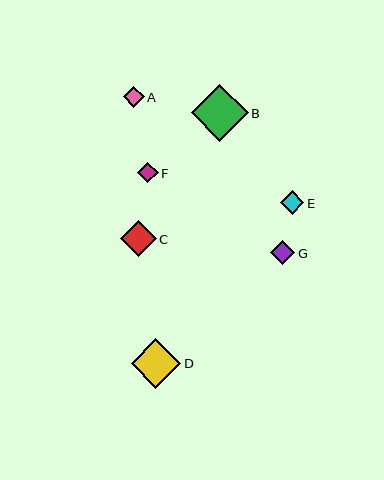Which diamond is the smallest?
Diamond F is the smallest with a size of approximately 20 pixels.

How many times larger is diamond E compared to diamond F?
Diamond E is approximately 1.2 times the size of diamond F.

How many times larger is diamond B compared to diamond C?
Diamond B is approximately 1.6 times the size of diamond C.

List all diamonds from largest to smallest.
From largest to smallest: B, D, C, G, E, A, F.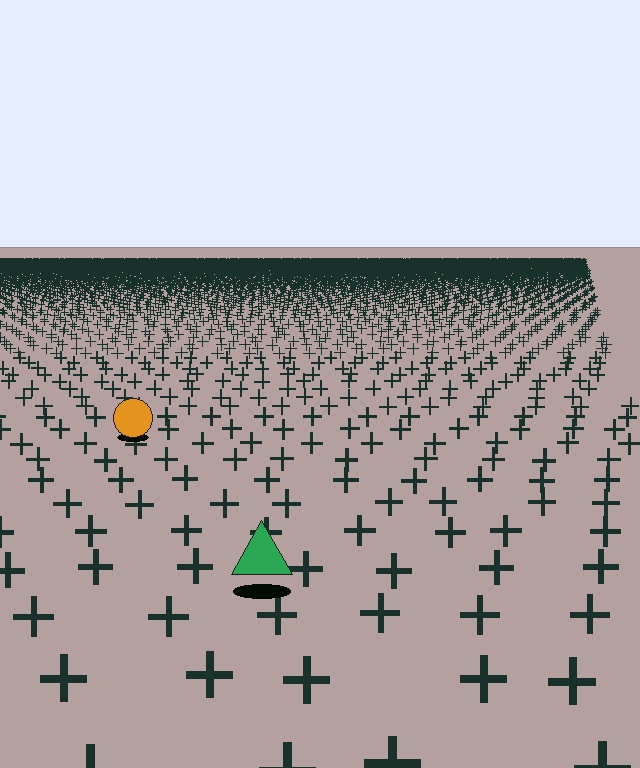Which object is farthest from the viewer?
The orange circle is farthest from the viewer. It appears smaller and the ground texture around it is denser.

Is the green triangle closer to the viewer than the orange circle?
Yes. The green triangle is closer — you can tell from the texture gradient: the ground texture is coarser near it.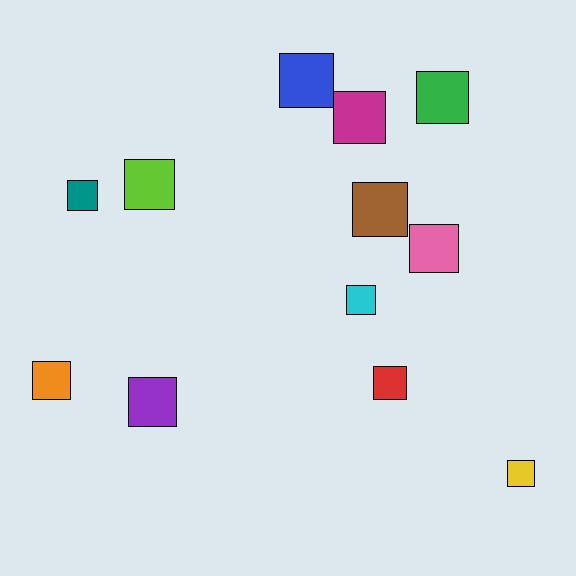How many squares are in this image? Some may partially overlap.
There are 12 squares.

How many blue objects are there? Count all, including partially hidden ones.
There is 1 blue object.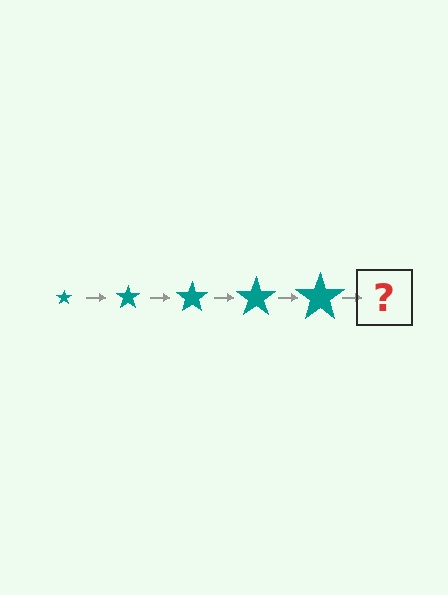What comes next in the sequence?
The next element should be a teal star, larger than the previous one.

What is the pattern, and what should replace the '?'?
The pattern is that the star gets progressively larger each step. The '?' should be a teal star, larger than the previous one.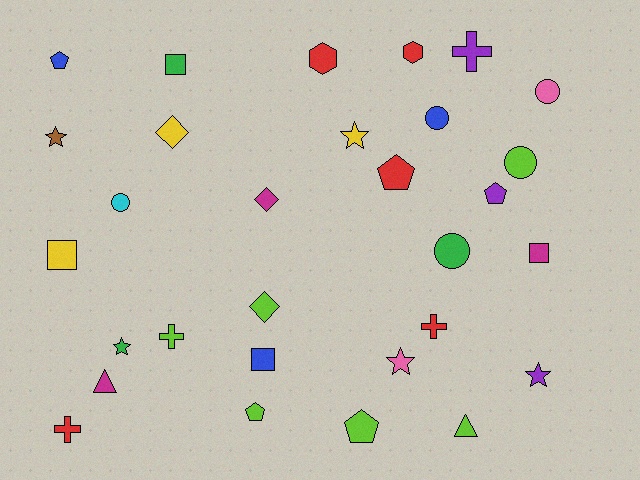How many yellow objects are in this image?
There are 3 yellow objects.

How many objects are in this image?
There are 30 objects.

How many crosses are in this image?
There are 4 crosses.